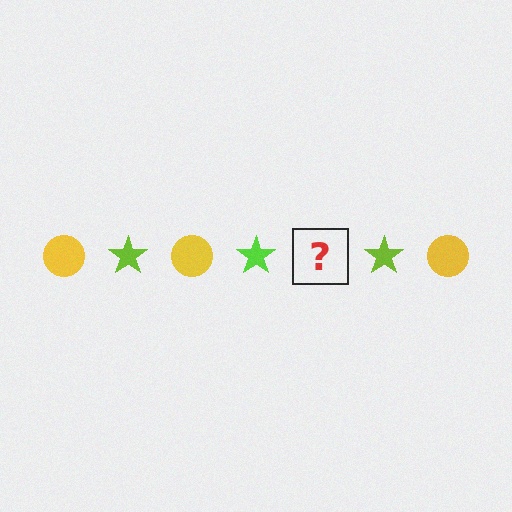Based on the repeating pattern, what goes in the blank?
The blank should be a yellow circle.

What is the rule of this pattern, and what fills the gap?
The rule is that the pattern alternates between yellow circle and lime star. The gap should be filled with a yellow circle.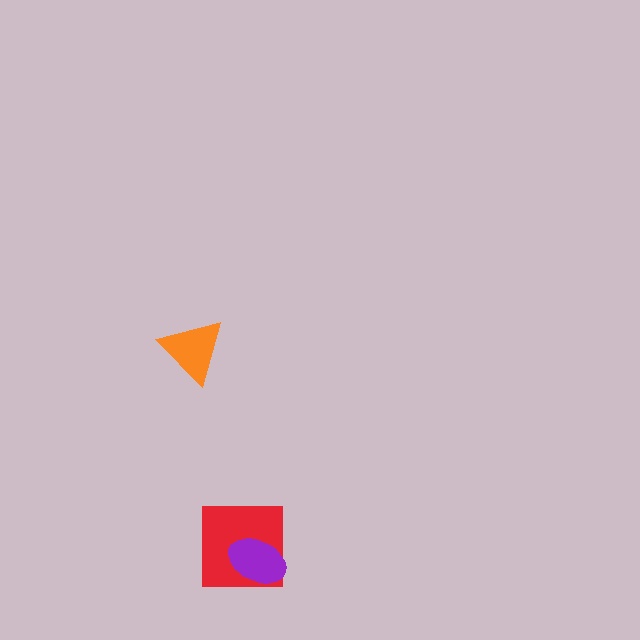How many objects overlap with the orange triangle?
0 objects overlap with the orange triangle.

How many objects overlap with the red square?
1 object overlaps with the red square.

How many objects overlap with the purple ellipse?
1 object overlaps with the purple ellipse.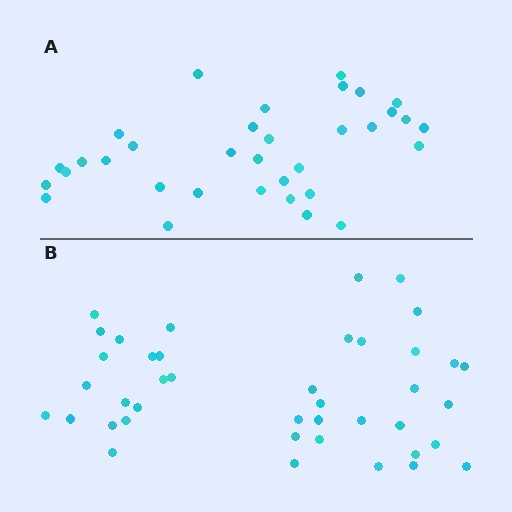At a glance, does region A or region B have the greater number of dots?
Region B (the bottom region) has more dots.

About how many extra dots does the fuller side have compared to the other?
Region B has roughly 8 or so more dots than region A.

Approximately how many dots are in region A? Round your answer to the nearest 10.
About 30 dots. (The exact count is 34, which rounds to 30.)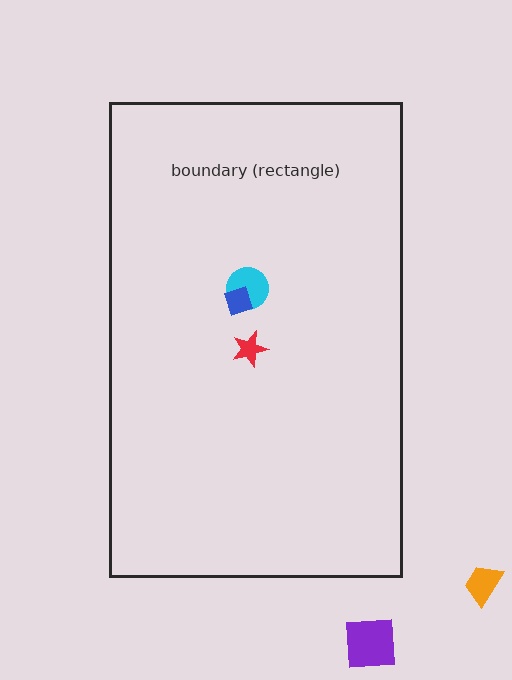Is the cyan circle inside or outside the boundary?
Inside.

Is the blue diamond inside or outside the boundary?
Inside.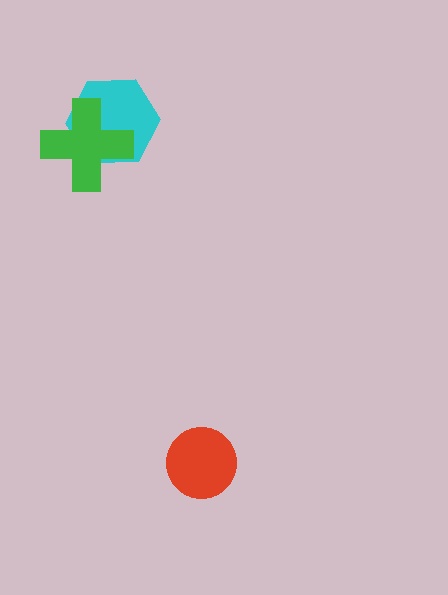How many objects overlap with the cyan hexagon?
1 object overlaps with the cyan hexagon.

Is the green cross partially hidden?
No, no other shape covers it.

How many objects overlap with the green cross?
1 object overlaps with the green cross.